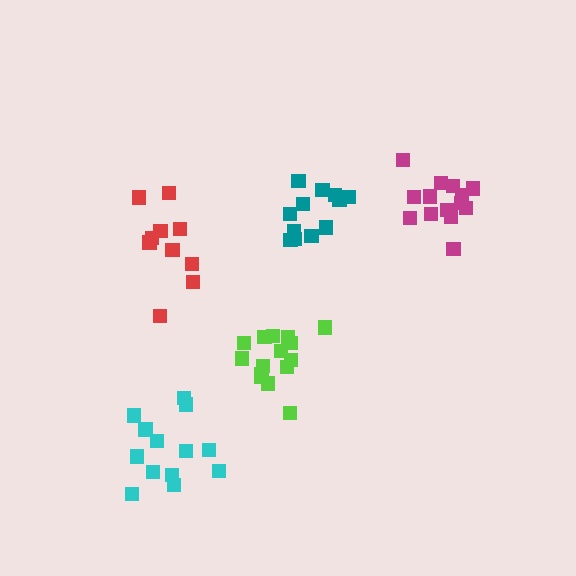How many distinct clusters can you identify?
There are 5 distinct clusters.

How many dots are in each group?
Group 1: 14 dots, Group 2: 10 dots, Group 3: 15 dots, Group 4: 12 dots, Group 5: 13 dots (64 total).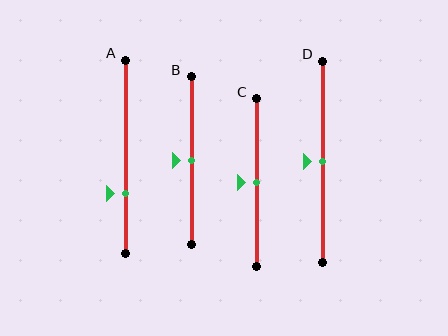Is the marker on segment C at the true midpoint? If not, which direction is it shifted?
Yes, the marker on segment C is at the true midpoint.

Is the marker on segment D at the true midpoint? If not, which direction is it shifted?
Yes, the marker on segment D is at the true midpoint.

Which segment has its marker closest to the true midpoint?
Segment B has its marker closest to the true midpoint.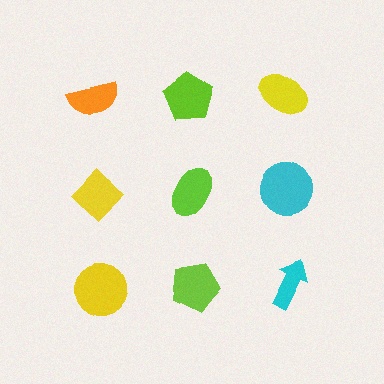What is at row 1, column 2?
A lime pentagon.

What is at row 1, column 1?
An orange semicircle.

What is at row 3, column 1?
A yellow circle.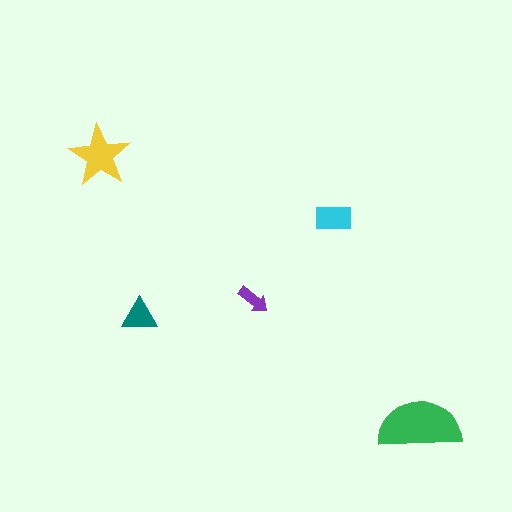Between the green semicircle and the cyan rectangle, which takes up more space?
The green semicircle.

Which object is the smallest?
The purple arrow.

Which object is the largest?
The green semicircle.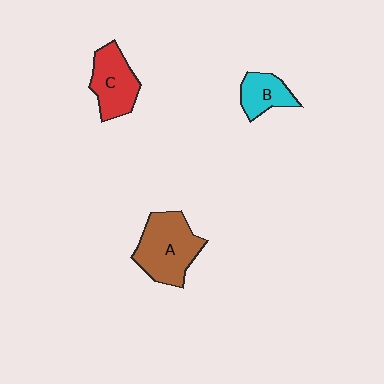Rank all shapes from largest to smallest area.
From largest to smallest: A (brown), C (red), B (cyan).